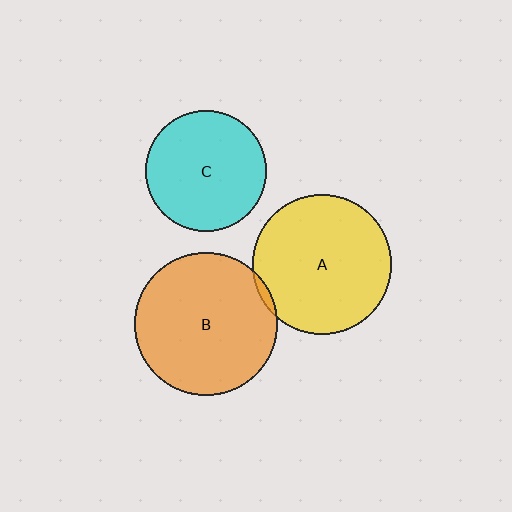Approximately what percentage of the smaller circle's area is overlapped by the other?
Approximately 5%.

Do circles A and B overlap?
Yes.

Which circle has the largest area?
Circle B (orange).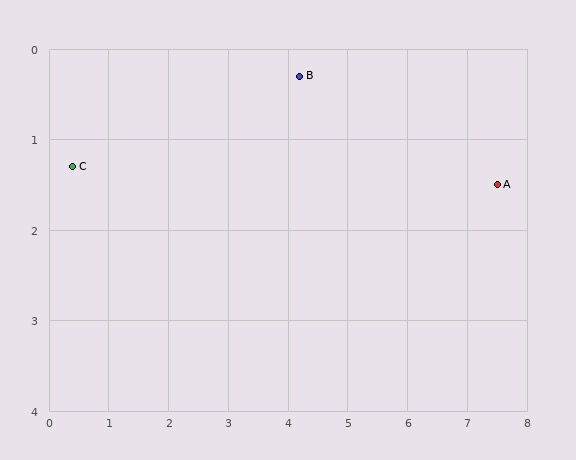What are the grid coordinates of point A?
Point A is at approximately (7.5, 1.5).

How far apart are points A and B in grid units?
Points A and B are about 3.5 grid units apart.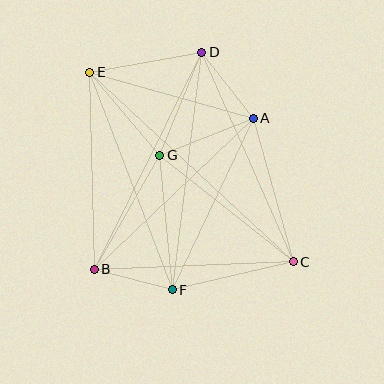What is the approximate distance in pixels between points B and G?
The distance between B and G is approximately 131 pixels.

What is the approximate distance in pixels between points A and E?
The distance between A and E is approximately 170 pixels.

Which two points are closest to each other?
Points B and F are closest to each other.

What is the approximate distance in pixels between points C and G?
The distance between C and G is approximately 171 pixels.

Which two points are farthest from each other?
Points C and E are farthest from each other.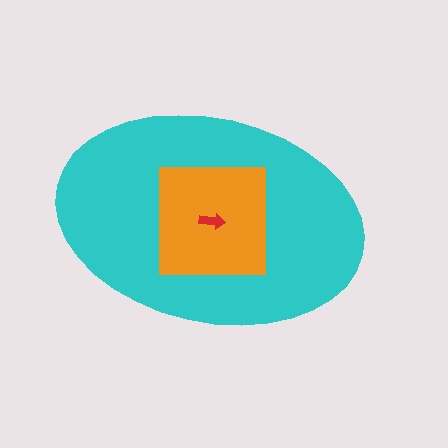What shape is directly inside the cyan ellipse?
The orange square.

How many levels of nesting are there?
3.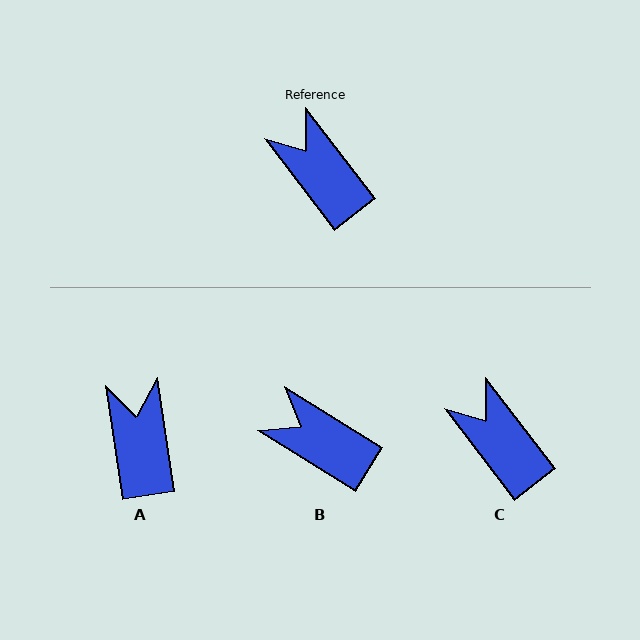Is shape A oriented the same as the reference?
No, it is off by about 29 degrees.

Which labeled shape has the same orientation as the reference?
C.